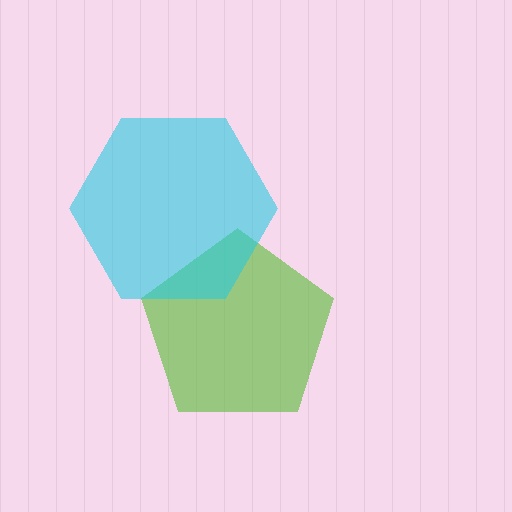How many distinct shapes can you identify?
There are 2 distinct shapes: a lime pentagon, a cyan hexagon.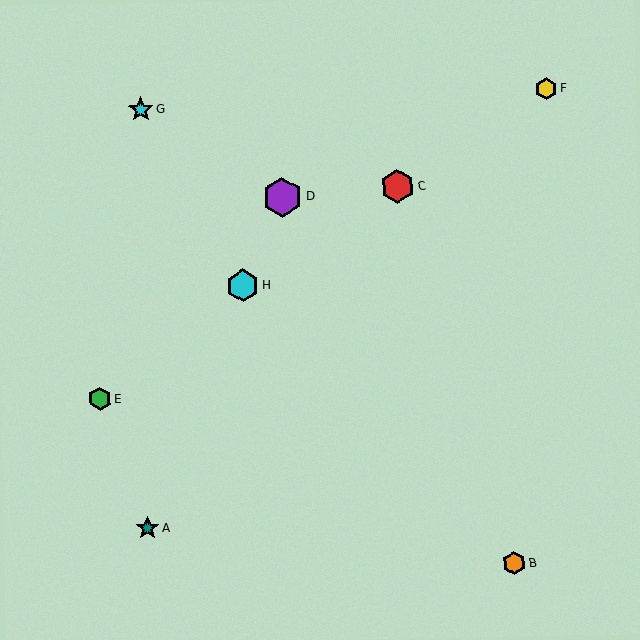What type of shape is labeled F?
Shape F is a yellow hexagon.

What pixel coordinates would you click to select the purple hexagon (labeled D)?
Click at (283, 197) to select the purple hexagon D.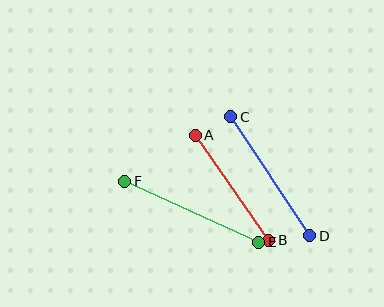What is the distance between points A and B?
The distance is approximately 128 pixels.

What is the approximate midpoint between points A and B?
The midpoint is at approximately (232, 188) pixels.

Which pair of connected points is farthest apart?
Points E and F are farthest apart.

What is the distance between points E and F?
The distance is approximately 147 pixels.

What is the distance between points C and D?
The distance is approximately 143 pixels.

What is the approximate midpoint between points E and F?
The midpoint is at approximately (192, 212) pixels.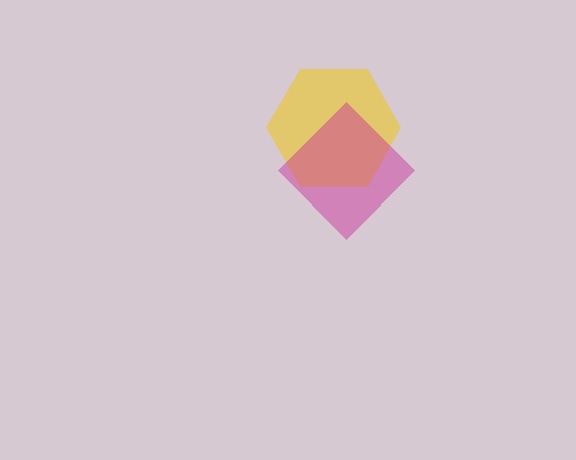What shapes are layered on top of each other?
The layered shapes are: a yellow hexagon, a magenta diamond.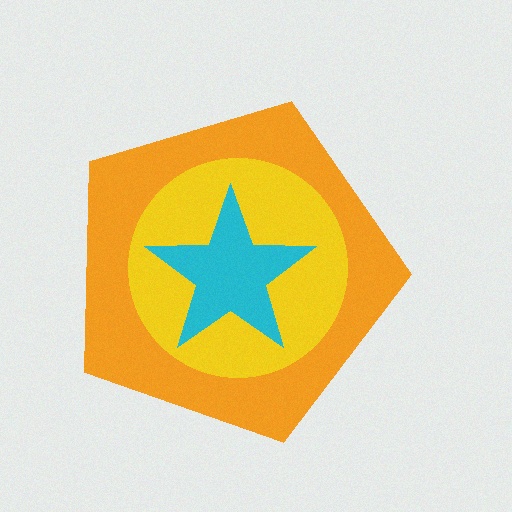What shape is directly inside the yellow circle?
The cyan star.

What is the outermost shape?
The orange pentagon.